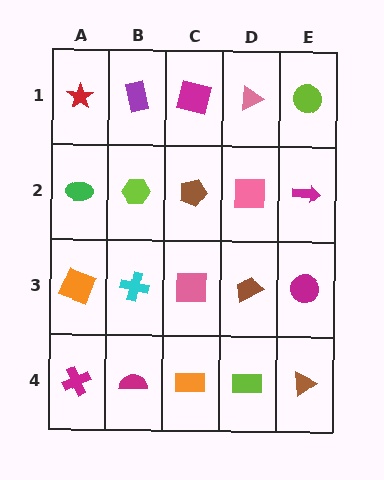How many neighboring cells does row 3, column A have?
3.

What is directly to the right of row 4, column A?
A magenta semicircle.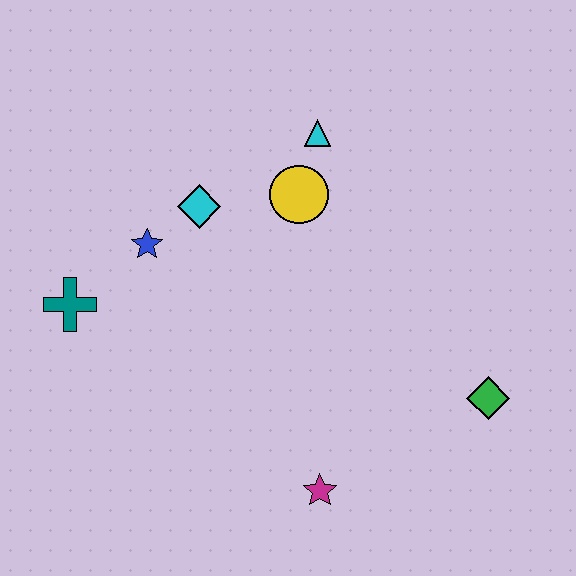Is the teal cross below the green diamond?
No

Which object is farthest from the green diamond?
The teal cross is farthest from the green diamond.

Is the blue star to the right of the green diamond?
No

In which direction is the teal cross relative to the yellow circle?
The teal cross is to the left of the yellow circle.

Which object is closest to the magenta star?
The green diamond is closest to the magenta star.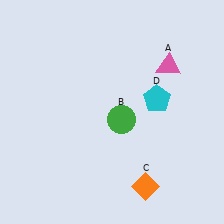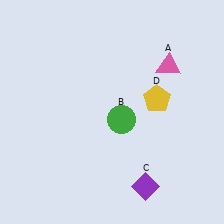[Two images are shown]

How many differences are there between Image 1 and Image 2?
There are 2 differences between the two images.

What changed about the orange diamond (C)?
In Image 1, C is orange. In Image 2, it changed to purple.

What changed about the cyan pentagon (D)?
In Image 1, D is cyan. In Image 2, it changed to yellow.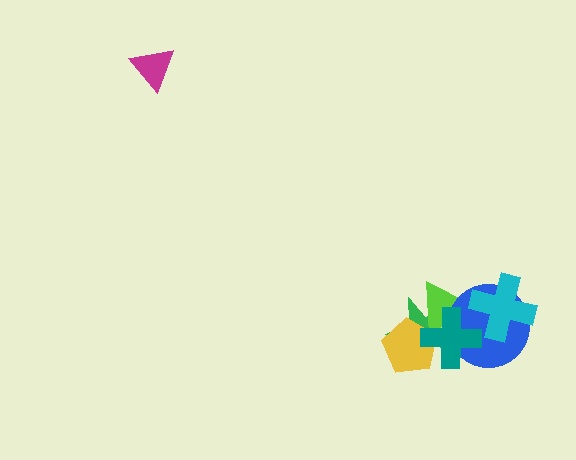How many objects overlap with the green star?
4 objects overlap with the green star.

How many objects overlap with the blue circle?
4 objects overlap with the blue circle.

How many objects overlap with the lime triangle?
4 objects overlap with the lime triangle.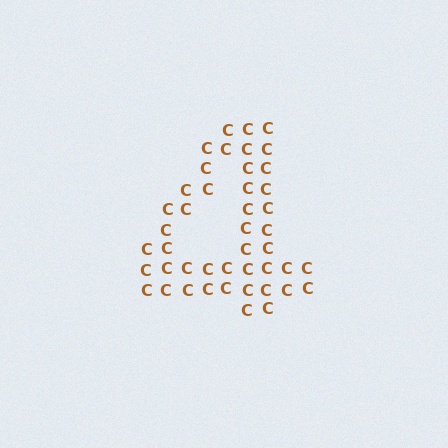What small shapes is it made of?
It is made of small letter C's.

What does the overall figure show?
The overall figure shows the digit 4.